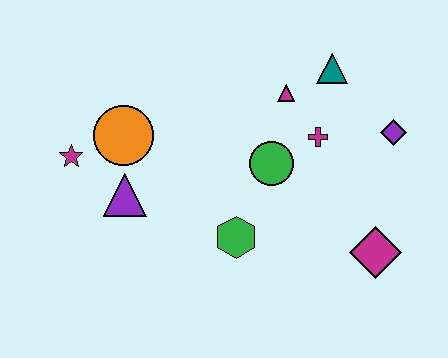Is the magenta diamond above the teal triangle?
No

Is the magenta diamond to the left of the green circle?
No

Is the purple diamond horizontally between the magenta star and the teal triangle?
No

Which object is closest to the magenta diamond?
The purple diamond is closest to the magenta diamond.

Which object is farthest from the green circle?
The magenta star is farthest from the green circle.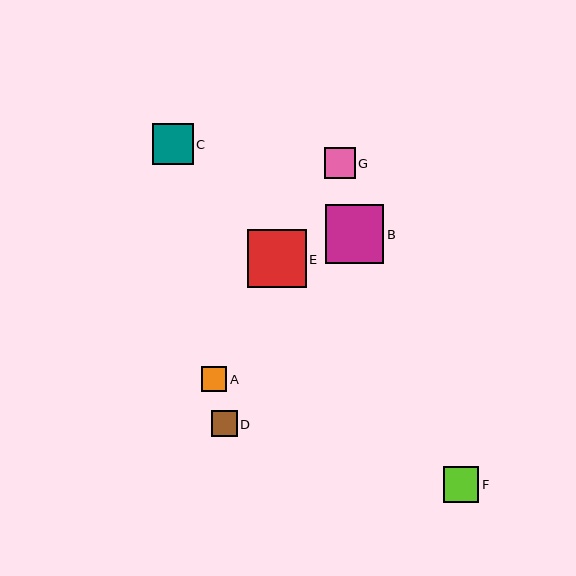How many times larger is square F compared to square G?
Square F is approximately 1.2 times the size of square G.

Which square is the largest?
Square E is the largest with a size of approximately 59 pixels.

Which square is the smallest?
Square A is the smallest with a size of approximately 25 pixels.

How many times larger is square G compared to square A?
Square G is approximately 1.2 times the size of square A.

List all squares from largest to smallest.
From largest to smallest: E, B, C, F, G, D, A.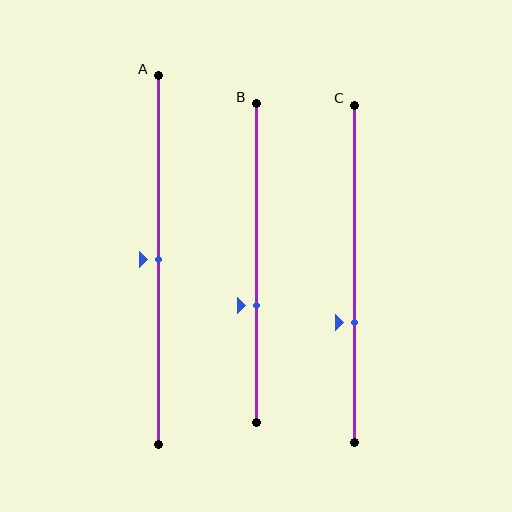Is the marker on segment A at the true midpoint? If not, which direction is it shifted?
Yes, the marker on segment A is at the true midpoint.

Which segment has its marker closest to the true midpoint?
Segment A has its marker closest to the true midpoint.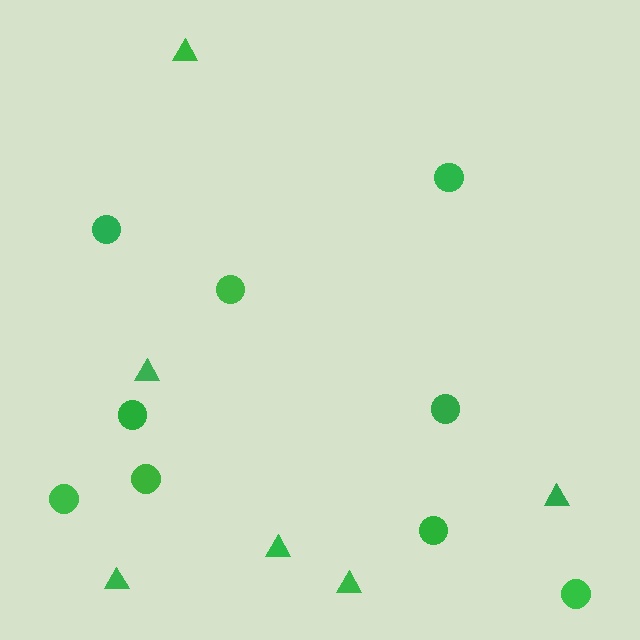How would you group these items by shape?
There are 2 groups: one group of circles (9) and one group of triangles (6).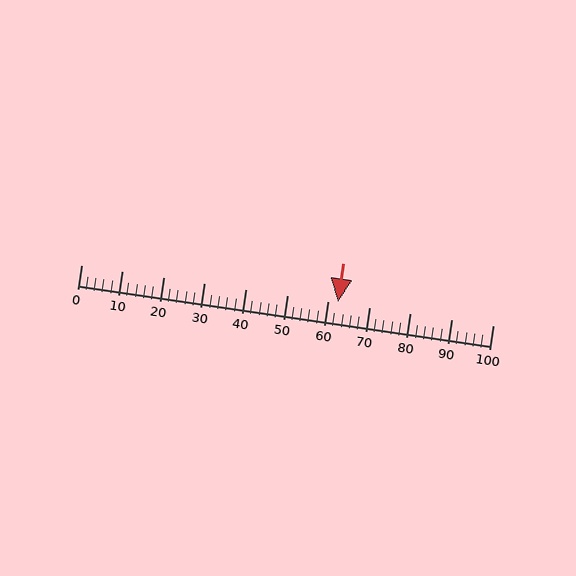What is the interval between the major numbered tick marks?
The major tick marks are spaced 10 units apart.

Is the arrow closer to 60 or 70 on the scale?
The arrow is closer to 60.